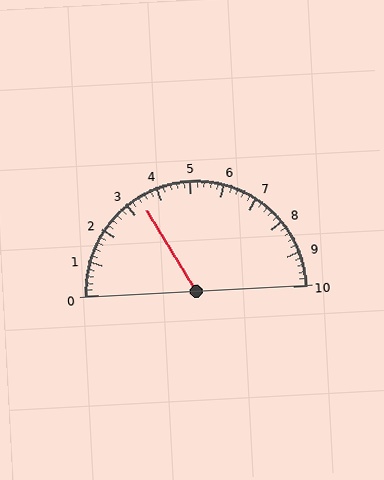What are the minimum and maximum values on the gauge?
The gauge ranges from 0 to 10.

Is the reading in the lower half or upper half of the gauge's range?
The reading is in the lower half of the range (0 to 10).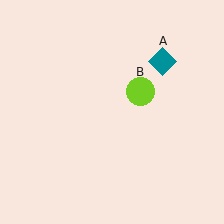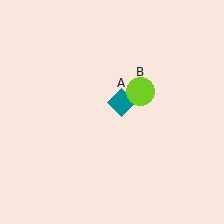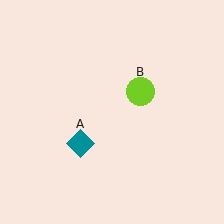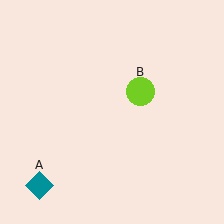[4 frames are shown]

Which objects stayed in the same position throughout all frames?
Lime circle (object B) remained stationary.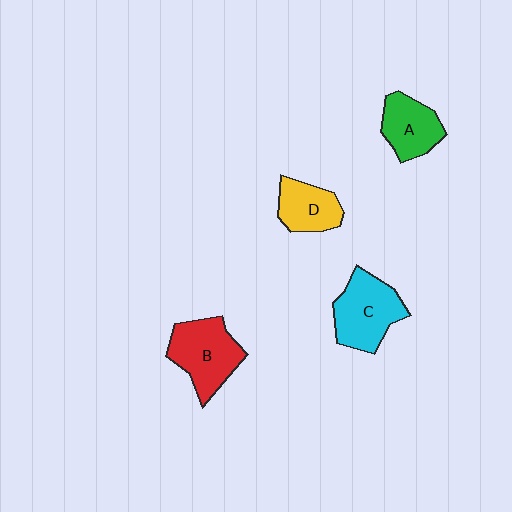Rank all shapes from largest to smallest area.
From largest to smallest: B (red), C (cyan), A (green), D (yellow).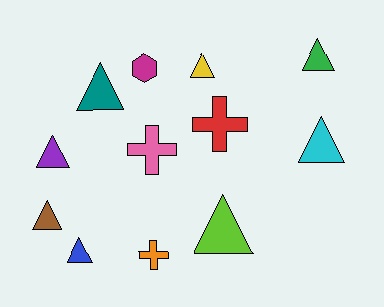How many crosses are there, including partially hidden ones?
There are 3 crosses.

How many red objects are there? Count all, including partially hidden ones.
There is 1 red object.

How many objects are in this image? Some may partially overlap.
There are 12 objects.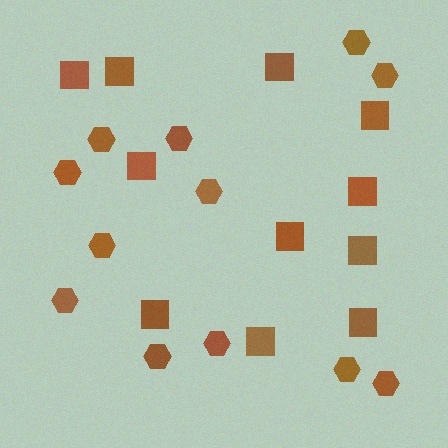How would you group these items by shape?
There are 2 groups: one group of squares (11) and one group of hexagons (12).